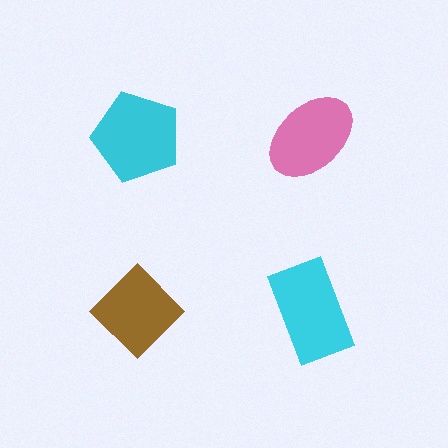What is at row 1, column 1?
A cyan pentagon.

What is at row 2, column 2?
A cyan rectangle.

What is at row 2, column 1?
A brown diamond.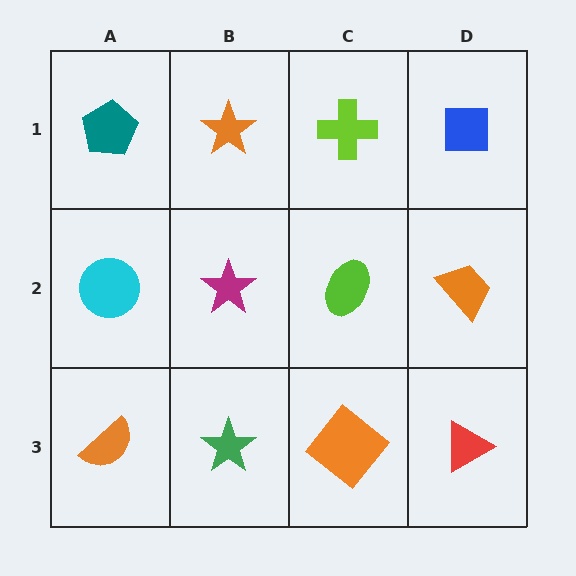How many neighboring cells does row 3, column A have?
2.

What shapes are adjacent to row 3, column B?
A magenta star (row 2, column B), an orange semicircle (row 3, column A), an orange diamond (row 3, column C).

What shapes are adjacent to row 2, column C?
A lime cross (row 1, column C), an orange diamond (row 3, column C), a magenta star (row 2, column B), an orange trapezoid (row 2, column D).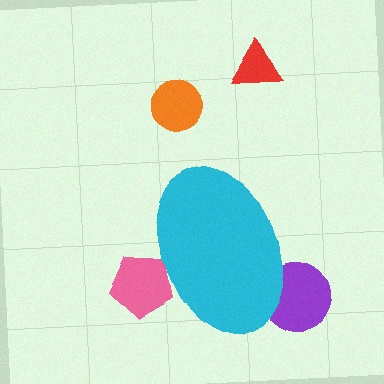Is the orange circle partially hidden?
No, the orange circle is fully visible.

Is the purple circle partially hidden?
Yes, the purple circle is partially hidden behind the cyan ellipse.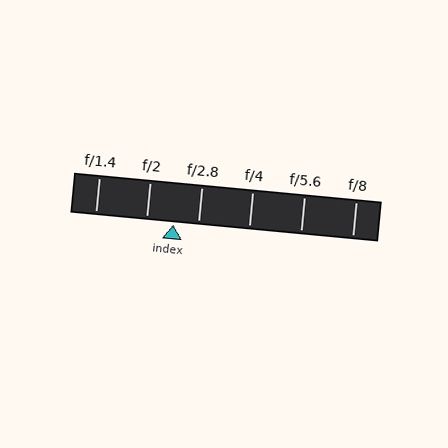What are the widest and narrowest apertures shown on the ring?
The widest aperture shown is f/1.4 and the narrowest is f/8.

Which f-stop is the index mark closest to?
The index mark is closest to f/2.8.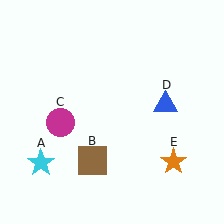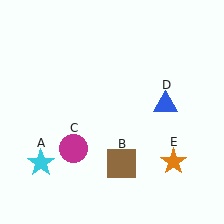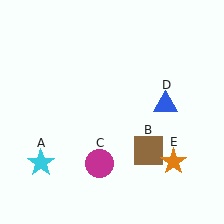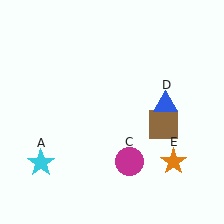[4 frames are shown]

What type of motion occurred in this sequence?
The brown square (object B), magenta circle (object C) rotated counterclockwise around the center of the scene.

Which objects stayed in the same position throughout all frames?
Cyan star (object A) and blue triangle (object D) and orange star (object E) remained stationary.